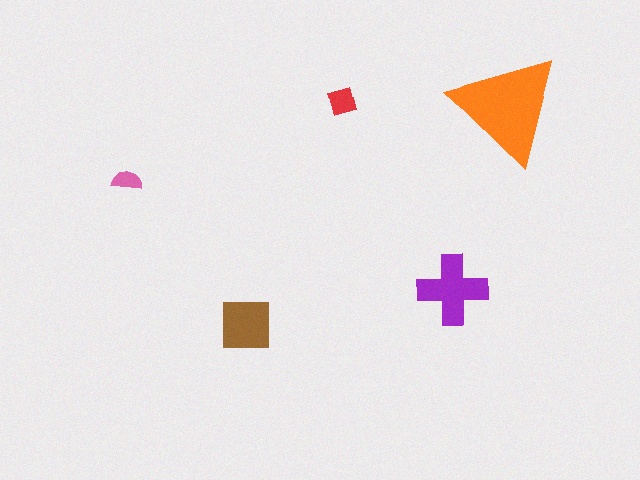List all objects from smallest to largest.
The pink semicircle, the red diamond, the brown square, the purple cross, the orange triangle.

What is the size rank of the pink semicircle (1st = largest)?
5th.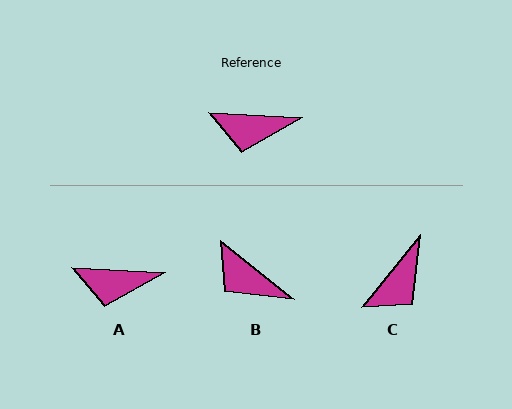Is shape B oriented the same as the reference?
No, it is off by about 36 degrees.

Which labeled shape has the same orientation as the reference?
A.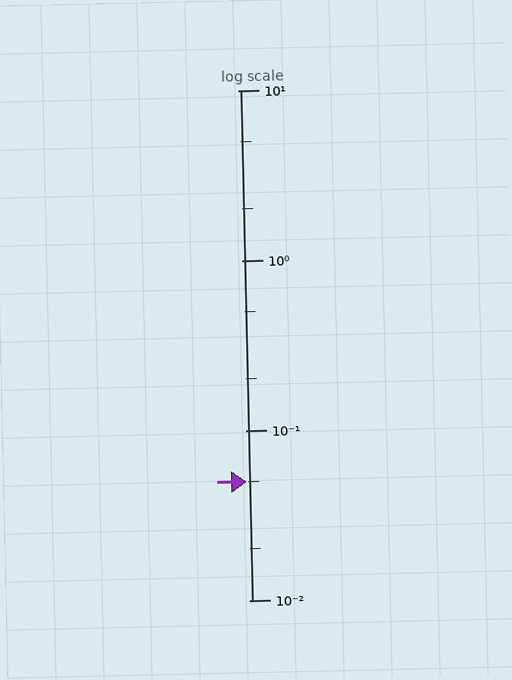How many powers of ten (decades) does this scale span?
The scale spans 3 decades, from 0.01 to 10.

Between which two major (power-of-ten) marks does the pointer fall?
The pointer is between 0.01 and 0.1.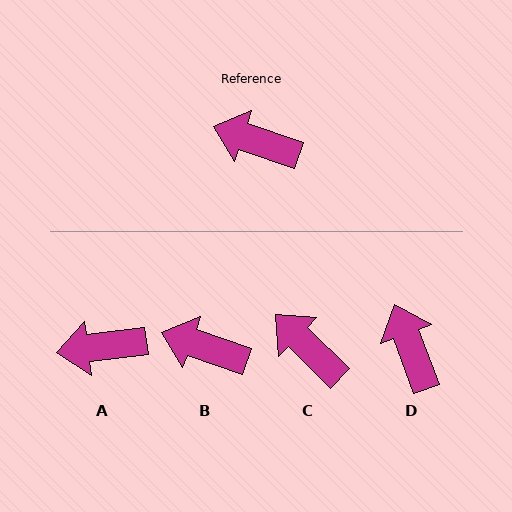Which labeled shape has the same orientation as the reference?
B.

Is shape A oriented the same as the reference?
No, it is off by about 26 degrees.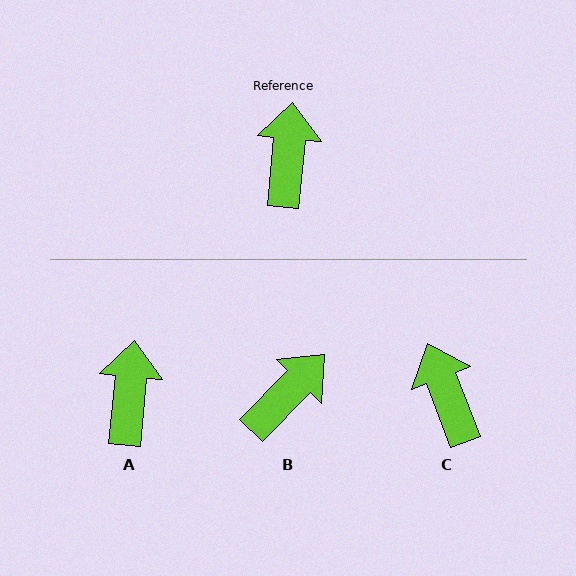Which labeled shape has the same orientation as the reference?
A.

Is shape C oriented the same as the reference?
No, it is off by about 26 degrees.